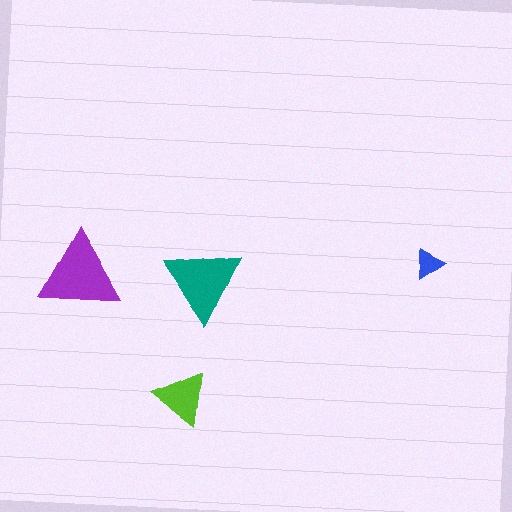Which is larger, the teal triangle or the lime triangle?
The teal one.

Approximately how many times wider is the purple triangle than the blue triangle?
About 2.5 times wider.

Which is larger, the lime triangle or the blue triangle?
The lime one.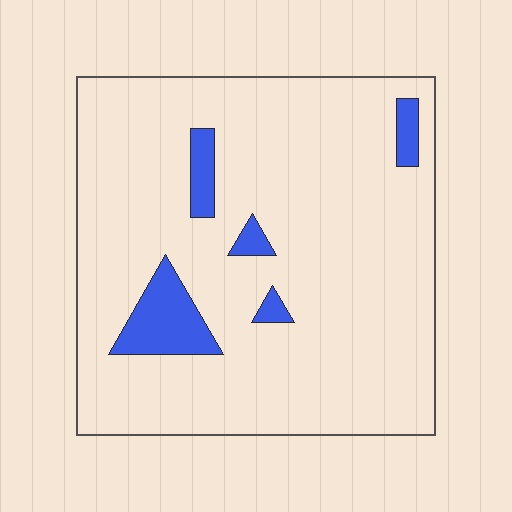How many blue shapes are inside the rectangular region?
5.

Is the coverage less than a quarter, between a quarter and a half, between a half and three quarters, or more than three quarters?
Less than a quarter.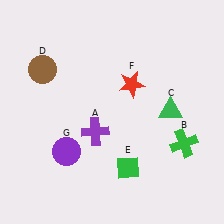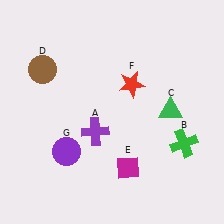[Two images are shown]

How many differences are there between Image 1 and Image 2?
There is 1 difference between the two images.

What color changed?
The diamond (E) changed from green in Image 1 to magenta in Image 2.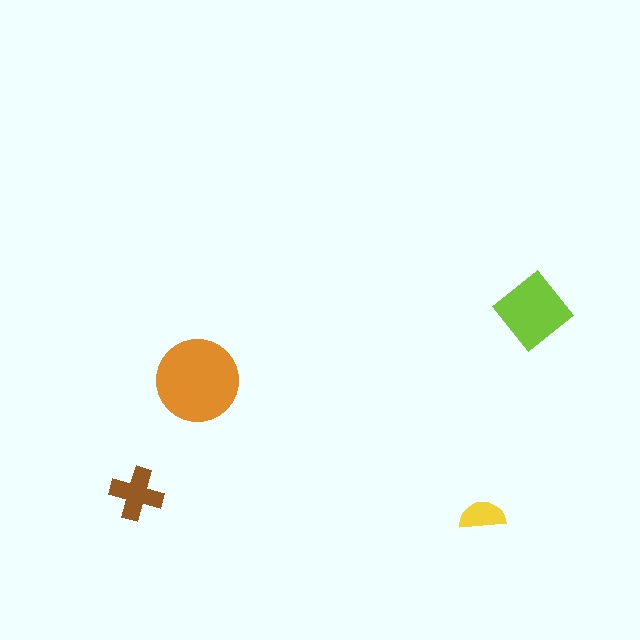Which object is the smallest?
The yellow semicircle.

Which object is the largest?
The orange circle.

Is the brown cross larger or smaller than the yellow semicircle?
Larger.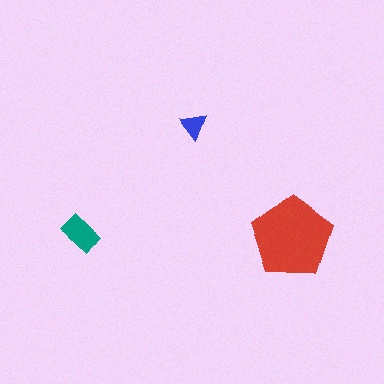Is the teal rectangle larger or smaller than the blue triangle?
Larger.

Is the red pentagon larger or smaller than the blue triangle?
Larger.